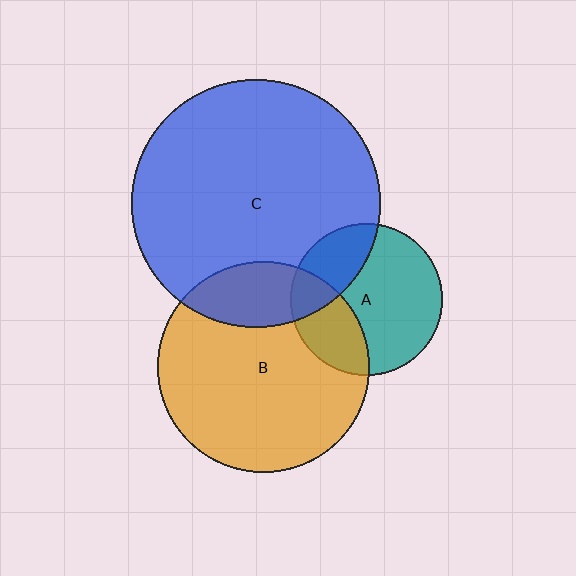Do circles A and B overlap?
Yes.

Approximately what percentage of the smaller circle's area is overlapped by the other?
Approximately 30%.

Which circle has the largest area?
Circle C (blue).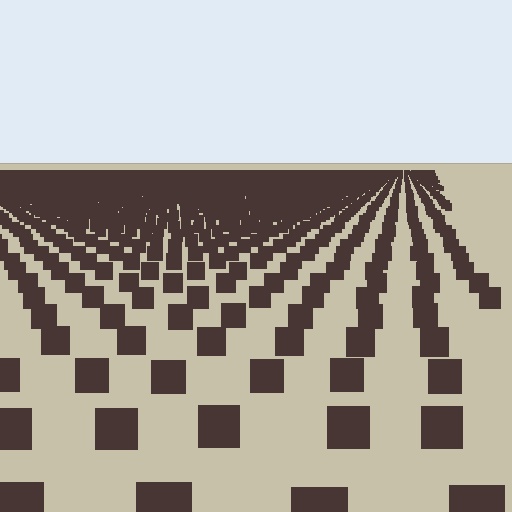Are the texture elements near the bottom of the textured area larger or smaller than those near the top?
Larger. Near the bottom, elements are closer to the viewer and appear at a bigger on-screen size.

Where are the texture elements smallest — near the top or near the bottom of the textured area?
Near the top.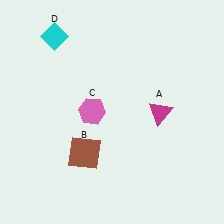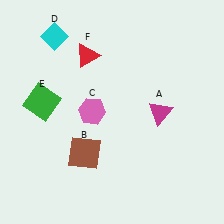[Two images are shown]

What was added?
A green square (E), a red triangle (F) were added in Image 2.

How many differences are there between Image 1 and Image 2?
There are 2 differences between the two images.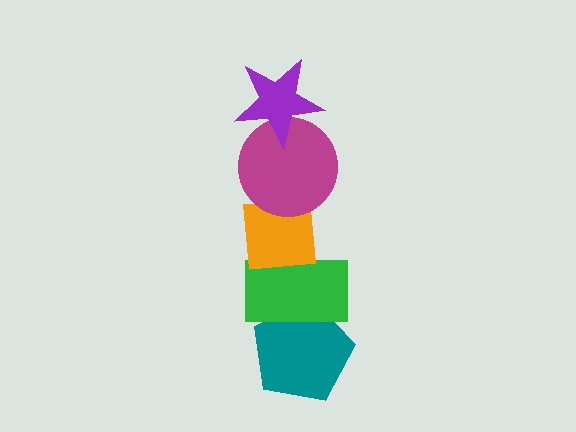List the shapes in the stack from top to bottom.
From top to bottom: the purple star, the magenta circle, the orange square, the green rectangle, the teal pentagon.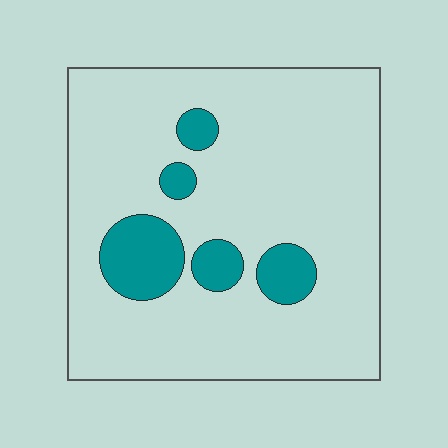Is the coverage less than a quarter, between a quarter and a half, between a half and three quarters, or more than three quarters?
Less than a quarter.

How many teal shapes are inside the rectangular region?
5.